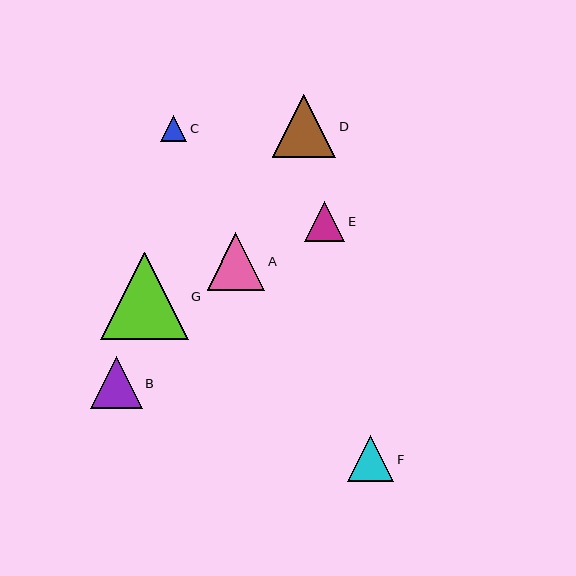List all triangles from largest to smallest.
From largest to smallest: G, D, A, B, F, E, C.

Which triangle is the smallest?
Triangle C is the smallest with a size of approximately 26 pixels.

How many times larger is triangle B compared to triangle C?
Triangle B is approximately 2.0 times the size of triangle C.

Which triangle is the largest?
Triangle G is the largest with a size of approximately 87 pixels.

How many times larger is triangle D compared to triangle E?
Triangle D is approximately 1.6 times the size of triangle E.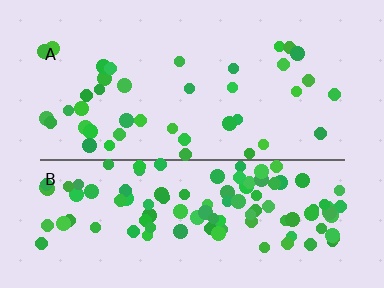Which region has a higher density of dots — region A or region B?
B (the bottom).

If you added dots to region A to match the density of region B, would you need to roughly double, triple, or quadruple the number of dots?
Approximately triple.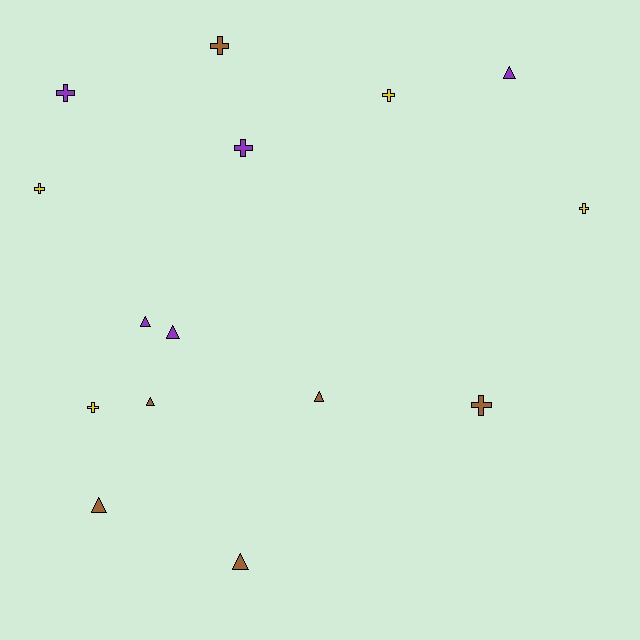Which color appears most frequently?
Brown, with 6 objects.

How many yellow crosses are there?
There are 4 yellow crosses.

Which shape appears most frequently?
Cross, with 8 objects.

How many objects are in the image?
There are 15 objects.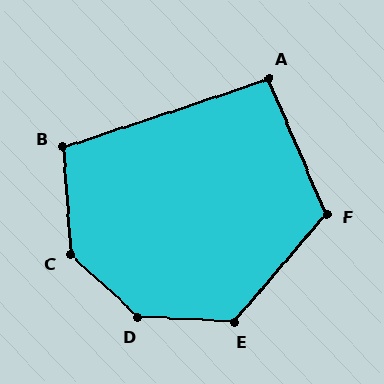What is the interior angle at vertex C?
Approximately 137 degrees (obtuse).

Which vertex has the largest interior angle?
D, at approximately 140 degrees.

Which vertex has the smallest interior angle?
A, at approximately 95 degrees.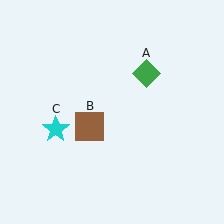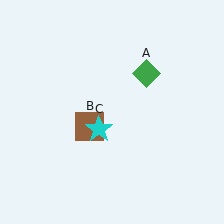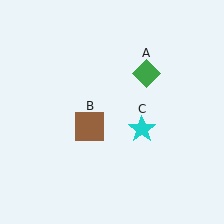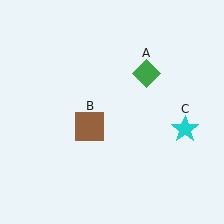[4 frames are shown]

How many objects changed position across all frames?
1 object changed position: cyan star (object C).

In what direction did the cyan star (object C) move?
The cyan star (object C) moved right.